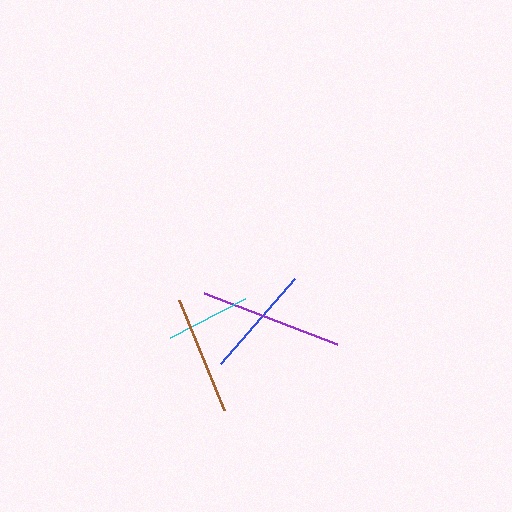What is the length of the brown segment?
The brown segment is approximately 119 pixels long.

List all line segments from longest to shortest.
From longest to shortest: purple, brown, blue, cyan.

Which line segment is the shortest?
The cyan line is the shortest at approximately 85 pixels.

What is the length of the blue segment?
The blue segment is approximately 112 pixels long.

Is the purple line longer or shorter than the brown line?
The purple line is longer than the brown line.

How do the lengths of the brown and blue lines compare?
The brown and blue lines are approximately the same length.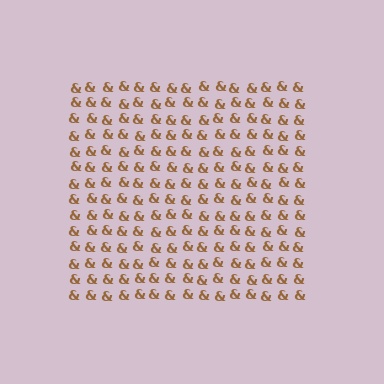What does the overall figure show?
The overall figure shows a square.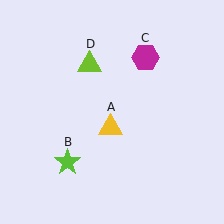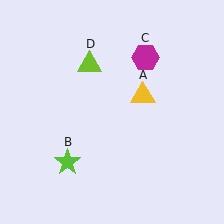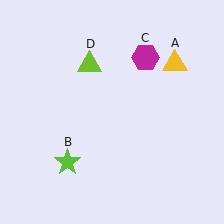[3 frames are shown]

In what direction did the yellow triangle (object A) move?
The yellow triangle (object A) moved up and to the right.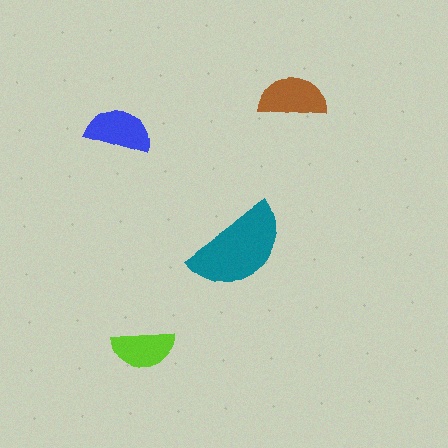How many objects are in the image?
There are 4 objects in the image.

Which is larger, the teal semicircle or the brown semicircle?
The teal one.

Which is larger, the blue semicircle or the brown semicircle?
The brown one.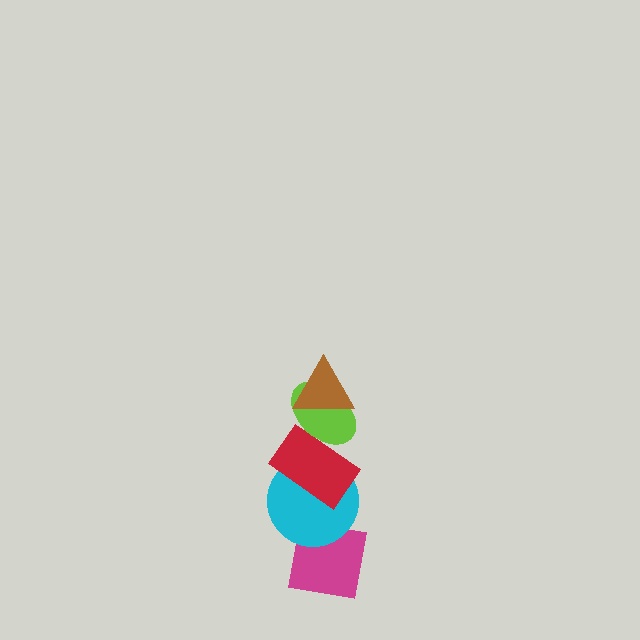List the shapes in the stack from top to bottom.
From top to bottom: the brown triangle, the lime ellipse, the red rectangle, the cyan circle, the magenta square.